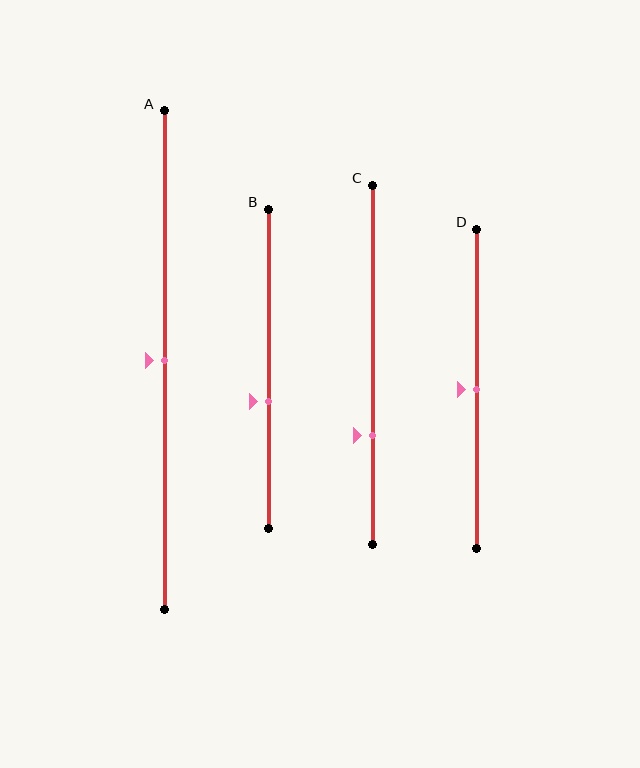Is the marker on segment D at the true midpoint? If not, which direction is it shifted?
Yes, the marker on segment D is at the true midpoint.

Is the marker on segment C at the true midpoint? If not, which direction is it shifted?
No, the marker on segment C is shifted downward by about 20% of the segment length.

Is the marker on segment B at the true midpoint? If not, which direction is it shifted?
No, the marker on segment B is shifted downward by about 10% of the segment length.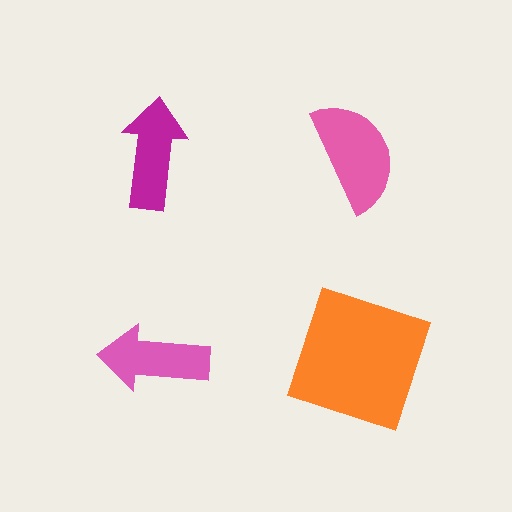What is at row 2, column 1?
A pink arrow.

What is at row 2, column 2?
An orange square.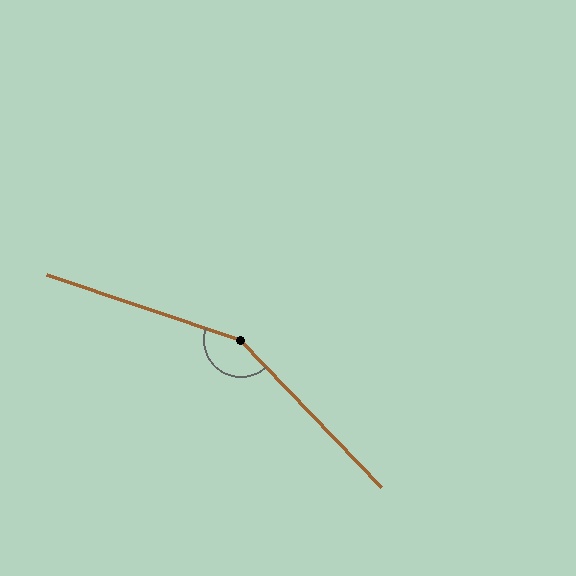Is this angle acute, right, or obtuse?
It is obtuse.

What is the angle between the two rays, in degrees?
Approximately 152 degrees.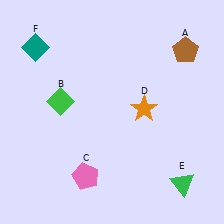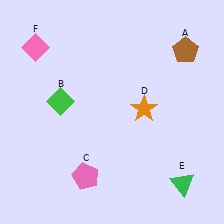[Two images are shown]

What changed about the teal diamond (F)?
In Image 1, F is teal. In Image 2, it changed to pink.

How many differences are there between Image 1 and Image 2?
There is 1 difference between the two images.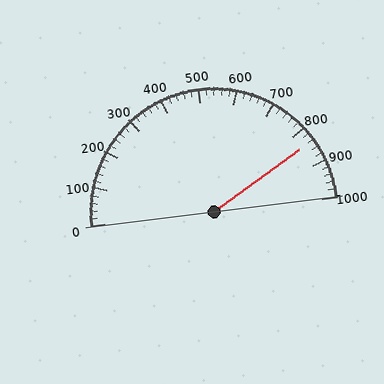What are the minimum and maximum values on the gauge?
The gauge ranges from 0 to 1000.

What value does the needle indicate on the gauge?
The needle indicates approximately 840.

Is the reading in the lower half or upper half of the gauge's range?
The reading is in the upper half of the range (0 to 1000).